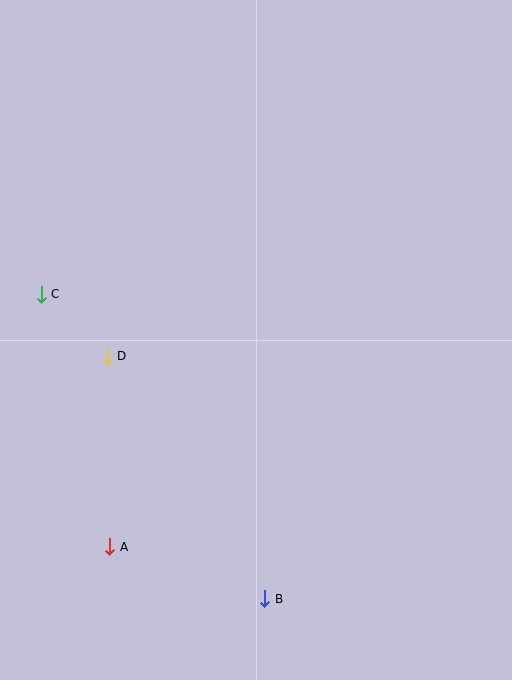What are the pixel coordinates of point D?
Point D is at (107, 356).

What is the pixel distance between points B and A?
The distance between B and A is 164 pixels.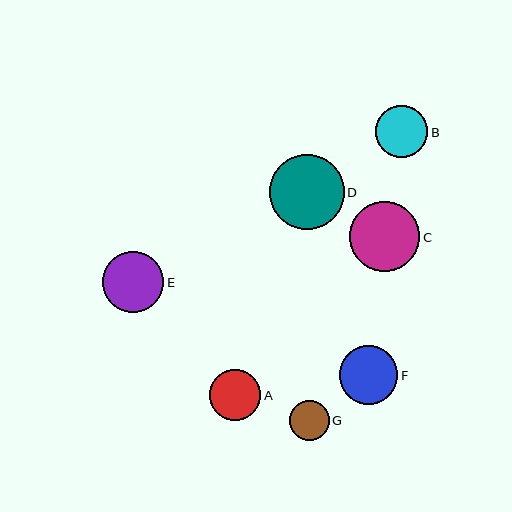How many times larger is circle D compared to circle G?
Circle D is approximately 1.9 times the size of circle G.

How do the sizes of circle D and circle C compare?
Circle D and circle C are approximately the same size.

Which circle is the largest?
Circle D is the largest with a size of approximately 75 pixels.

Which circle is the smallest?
Circle G is the smallest with a size of approximately 40 pixels.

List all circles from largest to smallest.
From largest to smallest: D, C, E, F, B, A, G.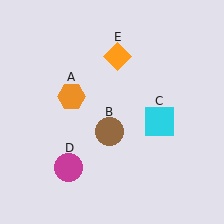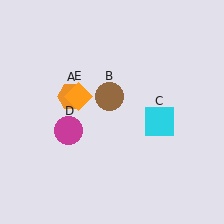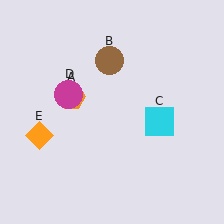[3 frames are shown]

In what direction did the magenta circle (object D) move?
The magenta circle (object D) moved up.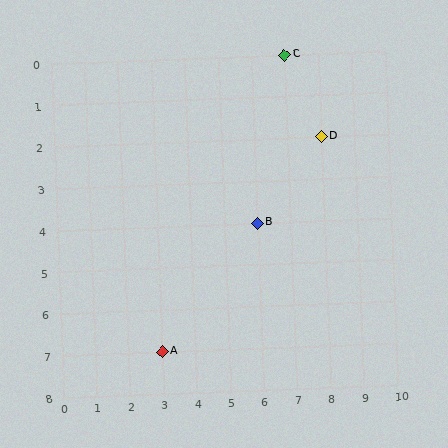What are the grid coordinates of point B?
Point B is at grid coordinates (6, 4).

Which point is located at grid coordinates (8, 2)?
Point D is at (8, 2).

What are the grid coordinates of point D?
Point D is at grid coordinates (8, 2).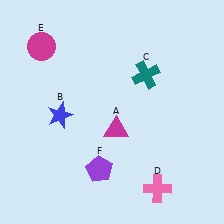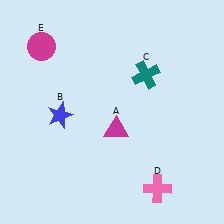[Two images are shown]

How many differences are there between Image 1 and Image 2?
There is 1 difference between the two images.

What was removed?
The purple pentagon (F) was removed in Image 2.